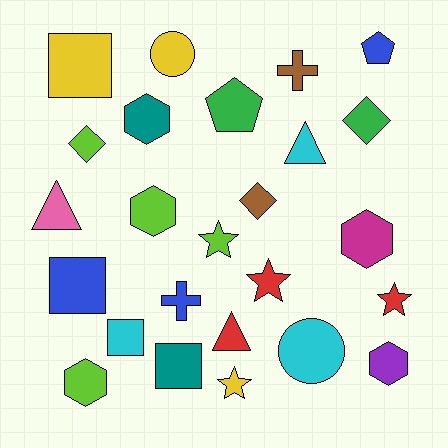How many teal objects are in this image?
There are 2 teal objects.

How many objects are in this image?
There are 25 objects.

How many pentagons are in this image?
There are 2 pentagons.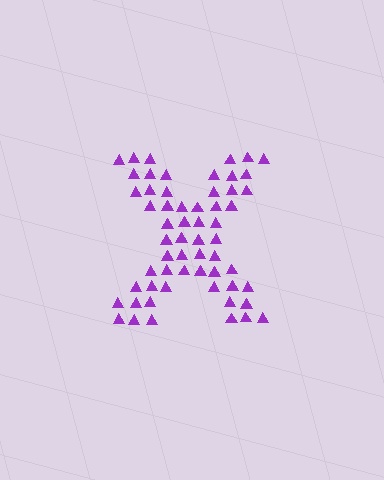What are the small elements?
The small elements are triangles.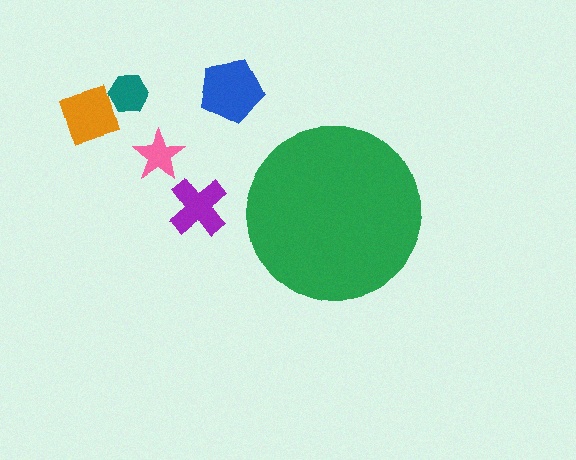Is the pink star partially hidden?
No, the pink star is fully visible.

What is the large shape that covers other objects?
A green circle.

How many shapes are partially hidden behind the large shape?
0 shapes are partially hidden.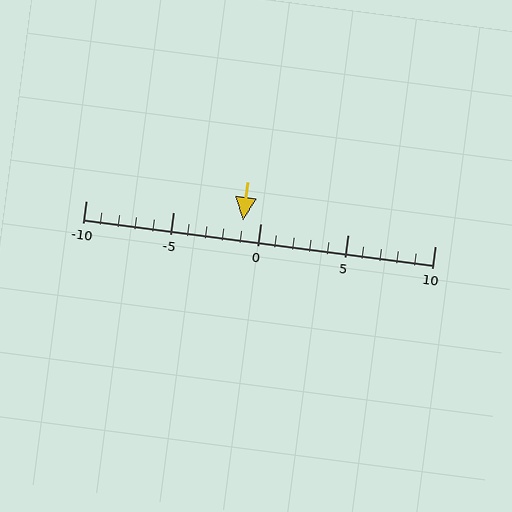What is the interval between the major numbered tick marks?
The major tick marks are spaced 5 units apart.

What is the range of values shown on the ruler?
The ruler shows values from -10 to 10.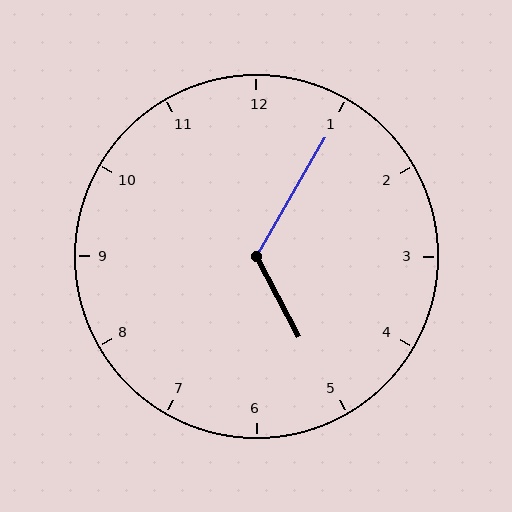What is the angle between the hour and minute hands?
Approximately 122 degrees.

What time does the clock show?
5:05.